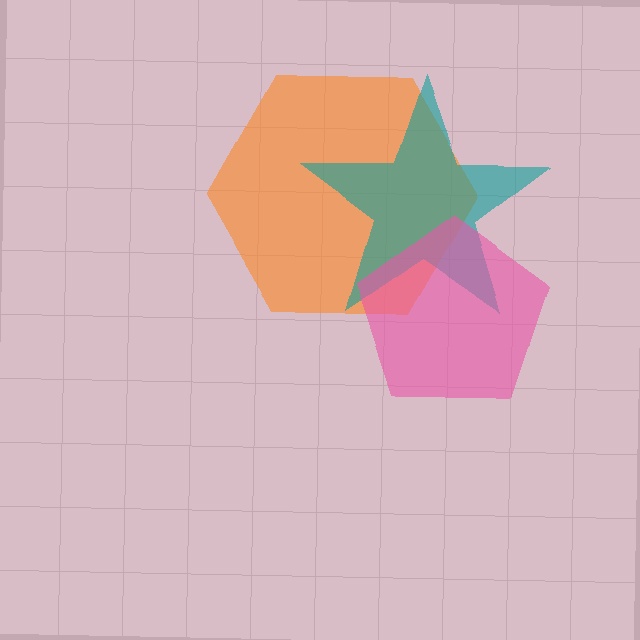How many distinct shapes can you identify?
There are 3 distinct shapes: an orange hexagon, a teal star, a pink pentagon.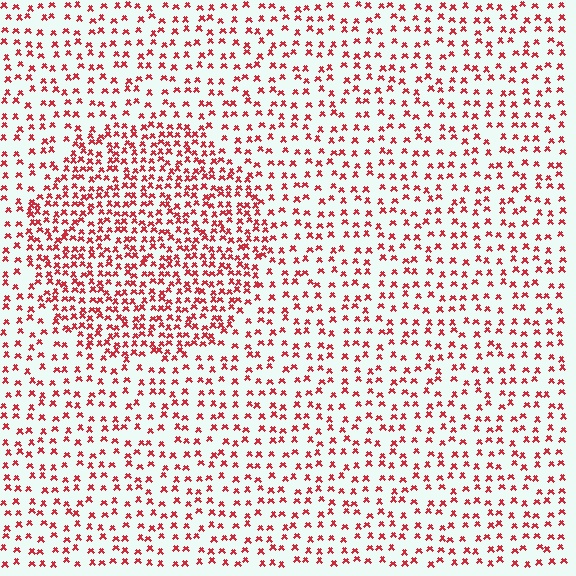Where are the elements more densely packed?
The elements are more densely packed inside the circle boundary.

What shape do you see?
I see a circle.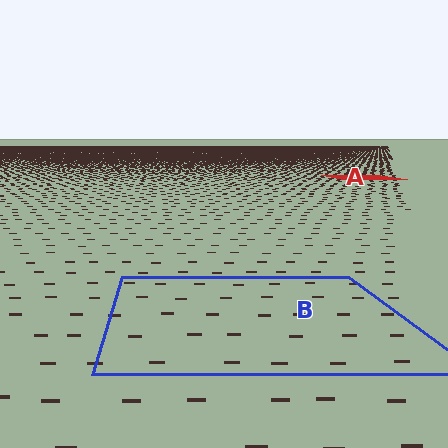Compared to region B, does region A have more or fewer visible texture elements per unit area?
Region A has more texture elements per unit area — they are packed more densely because it is farther away.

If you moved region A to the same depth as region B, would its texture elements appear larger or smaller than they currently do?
They would appear larger. At a closer depth, the same texture elements are projected at a bigger on-screen size.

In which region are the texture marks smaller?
The texture marks are smaller in region A, because it is farther away.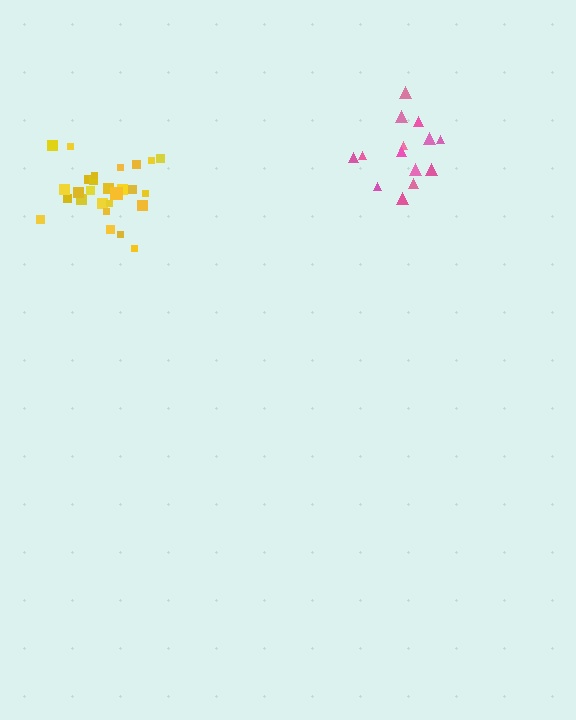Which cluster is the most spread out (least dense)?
Yellow.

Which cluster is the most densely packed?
Pink.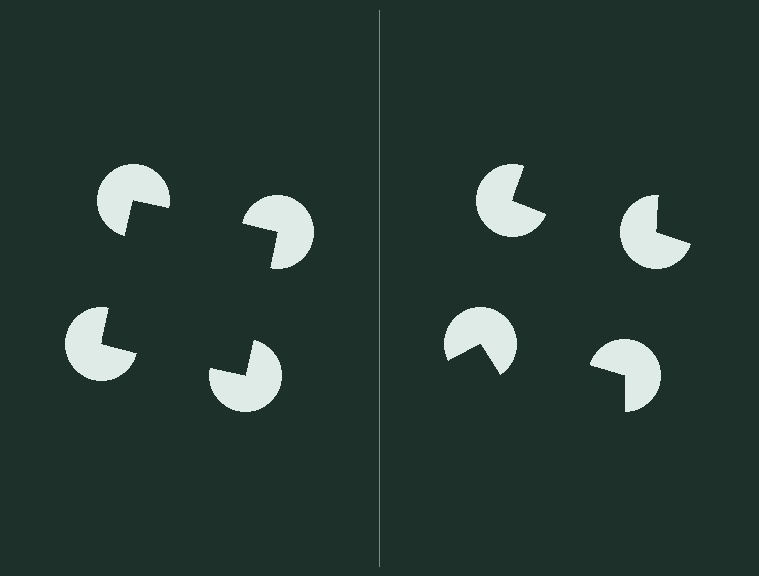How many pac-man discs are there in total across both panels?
8 — 4 on each side.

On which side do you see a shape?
An illusory square appears on the left side. On the right side the wedge cuts are rotated, so no coherent shape forms.